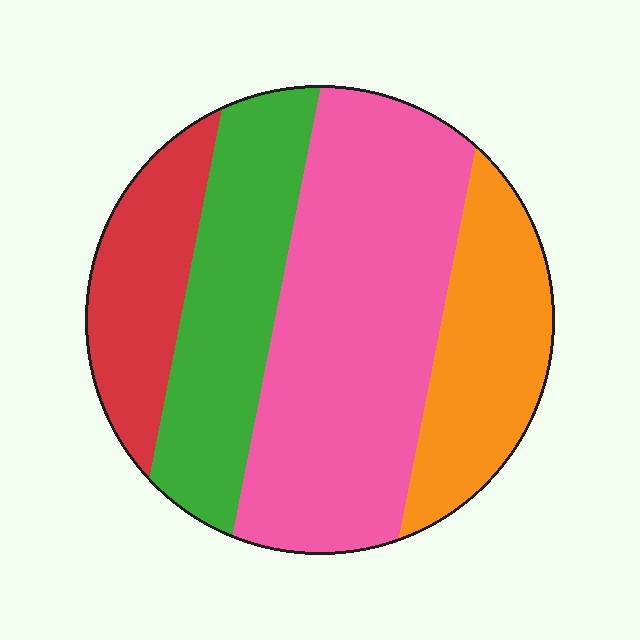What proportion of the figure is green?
Green covers 23% of the figure.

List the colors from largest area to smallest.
From largest to smallest: pink, green, orange, red.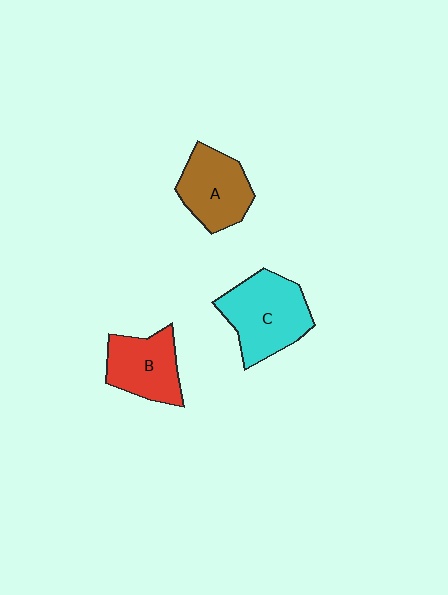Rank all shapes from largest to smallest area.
From largest to smallest: C (cyan), A (brown), B (red).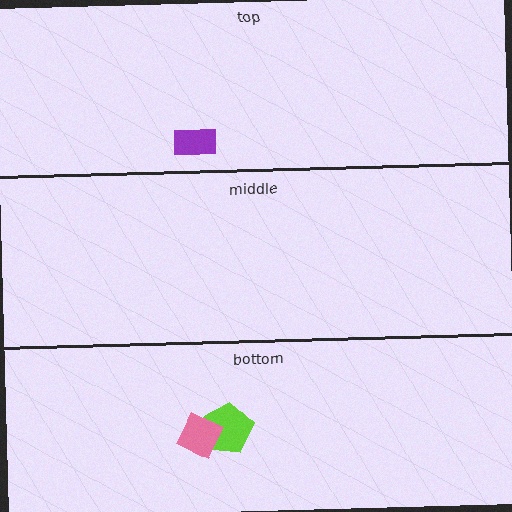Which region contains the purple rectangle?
The top region.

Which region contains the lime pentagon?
The bottom region.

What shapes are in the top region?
The purple rectangle.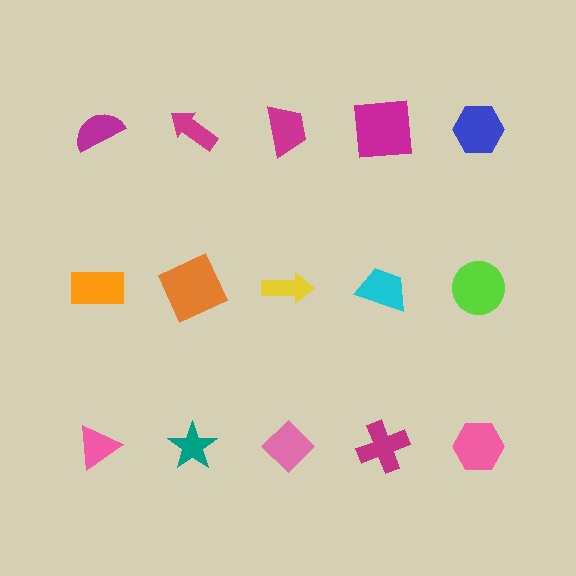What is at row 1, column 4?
A magenta square.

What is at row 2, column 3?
A yellow arrow.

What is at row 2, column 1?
An orange rectangle.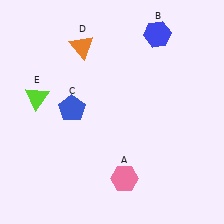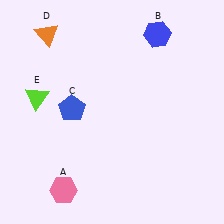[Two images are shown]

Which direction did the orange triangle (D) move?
The orange triangle (D) moved left.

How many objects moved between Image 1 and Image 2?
2 objects moved between the two images.